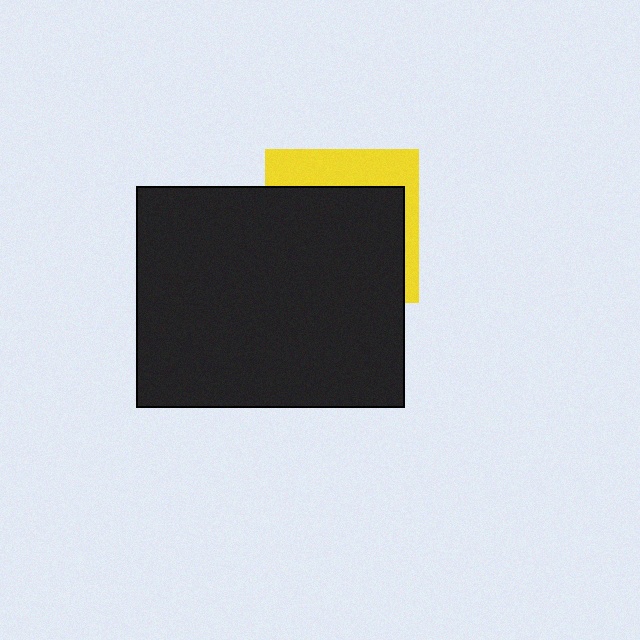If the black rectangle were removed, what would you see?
You would see the complete yellow square.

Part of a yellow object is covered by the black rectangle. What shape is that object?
It is a square.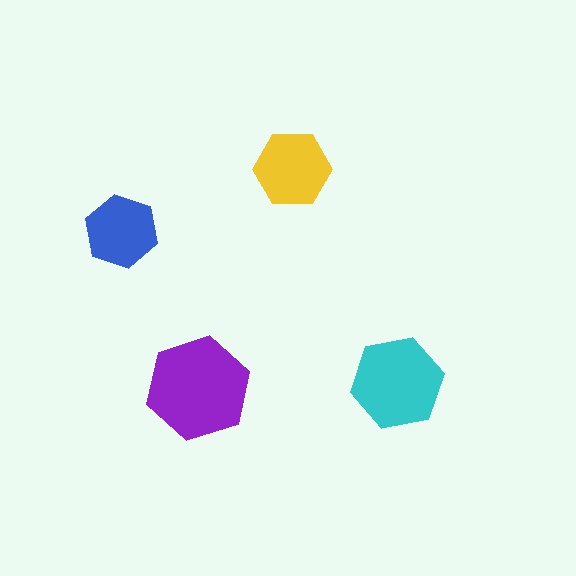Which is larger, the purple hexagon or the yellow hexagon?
The purple one.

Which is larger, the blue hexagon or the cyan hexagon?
The cyan one.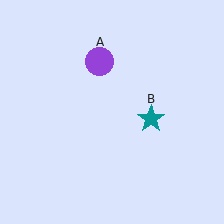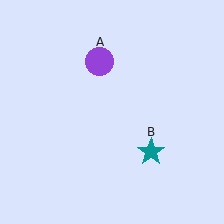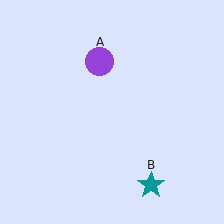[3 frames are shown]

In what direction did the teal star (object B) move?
The teal star (object B) moved down.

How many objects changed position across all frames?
1 object changed position: teal star (object B).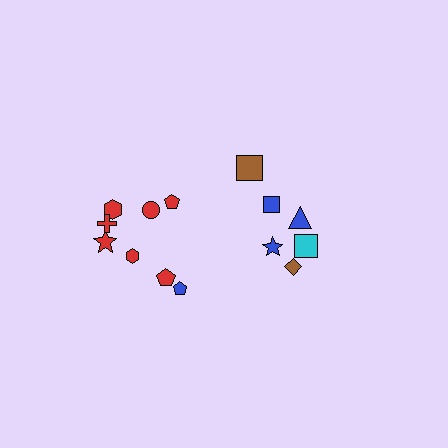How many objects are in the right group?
There are 6 objects.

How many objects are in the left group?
There are 8 objects.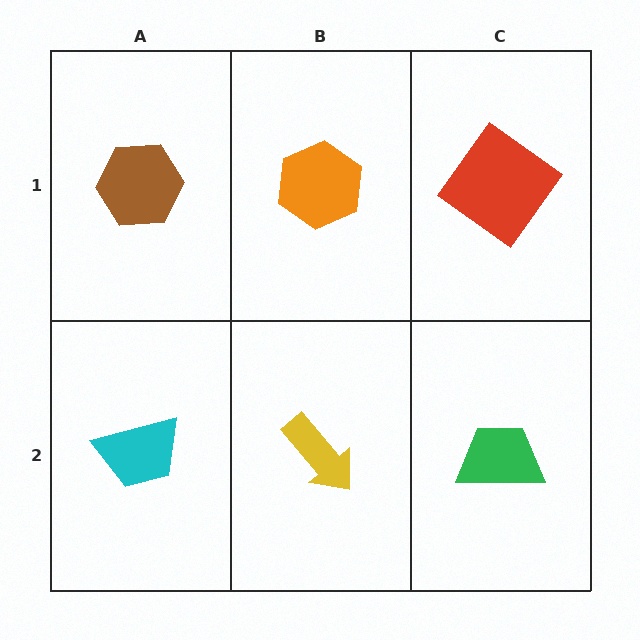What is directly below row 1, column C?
A green trapezoid.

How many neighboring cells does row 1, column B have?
3.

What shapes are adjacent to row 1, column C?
A green trapezoid (row 2, column C), an orange hexagon (row 1, column B).